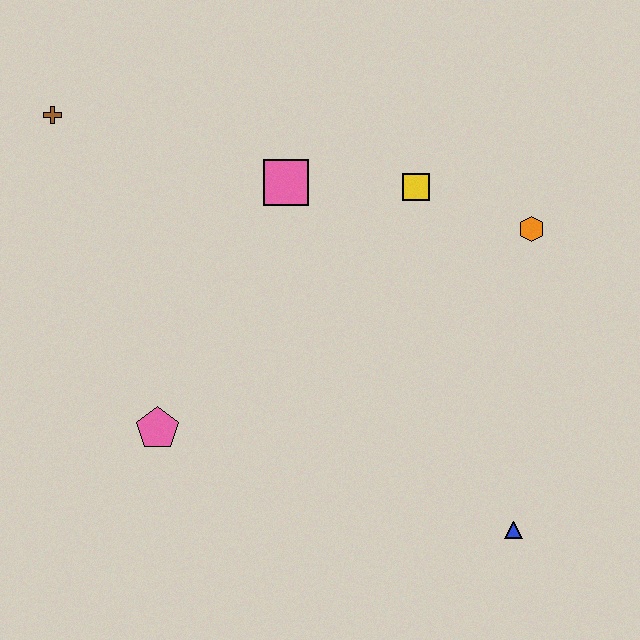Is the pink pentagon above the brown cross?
No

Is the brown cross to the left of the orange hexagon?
Yes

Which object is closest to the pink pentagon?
The pink square is closest to the pink pentagon.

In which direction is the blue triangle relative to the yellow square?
The blue triangle is below the yellow square.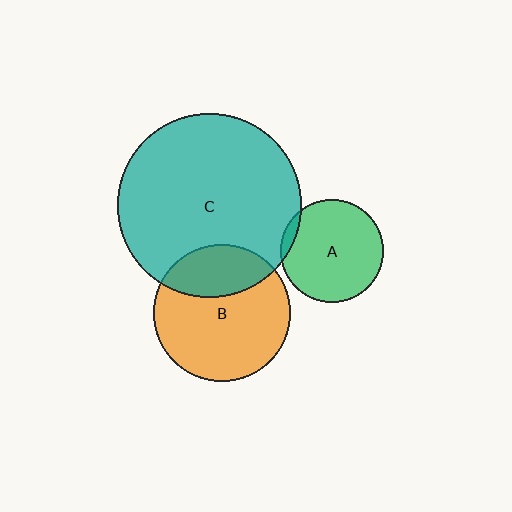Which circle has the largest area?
Circle C (teal).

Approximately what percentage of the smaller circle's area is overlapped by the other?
Approximately 5%.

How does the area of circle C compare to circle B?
Approximately 1.8 times.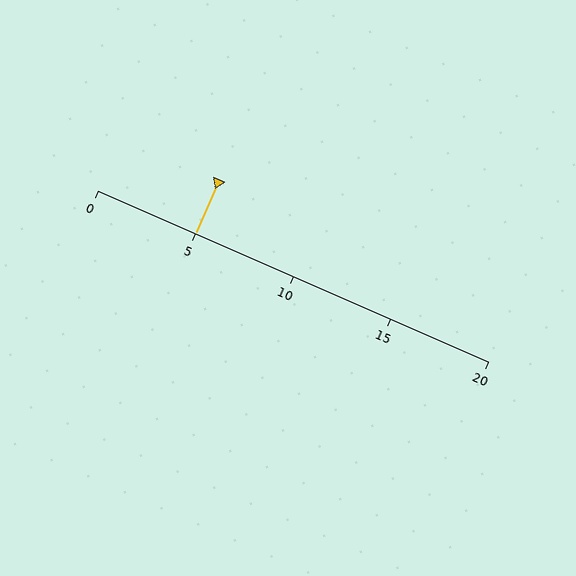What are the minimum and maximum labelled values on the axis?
The axis runs from 0 to 20.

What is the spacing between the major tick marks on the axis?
The major ticks are spaced 5 apart.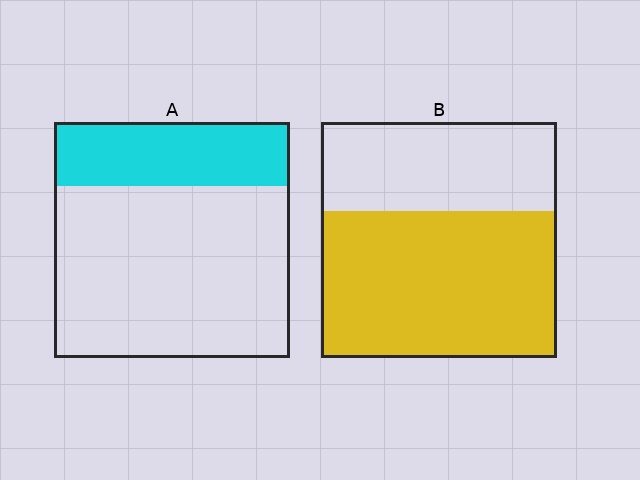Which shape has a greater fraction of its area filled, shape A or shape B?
Shape B.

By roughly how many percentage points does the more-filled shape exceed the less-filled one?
By roughly 35 percentage points (B over A).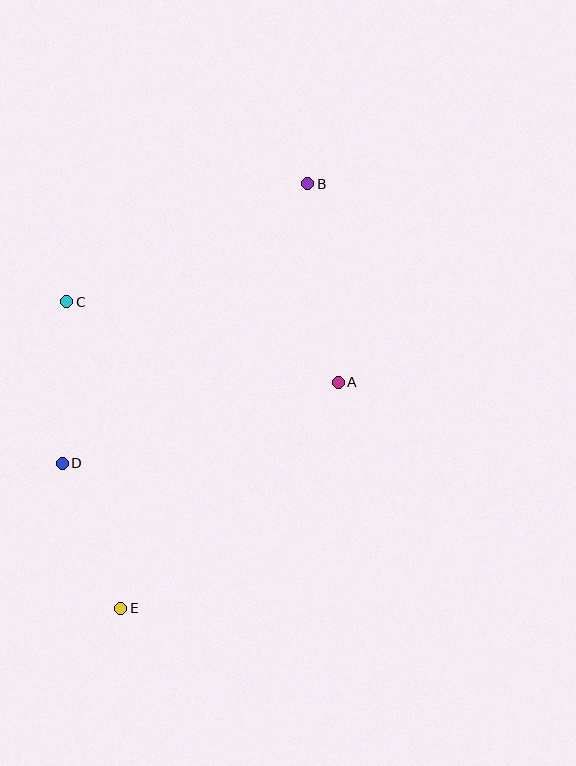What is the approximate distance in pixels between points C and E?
The distance between C and E is approximately 311 pixels.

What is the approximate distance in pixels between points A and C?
The distance between A and C is approximately 283 pixels.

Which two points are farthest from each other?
Points B and E are farthest from each other.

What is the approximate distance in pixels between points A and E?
The distance between A and E is approximately 314 pixels.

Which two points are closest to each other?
Points D and E are closest to each other.